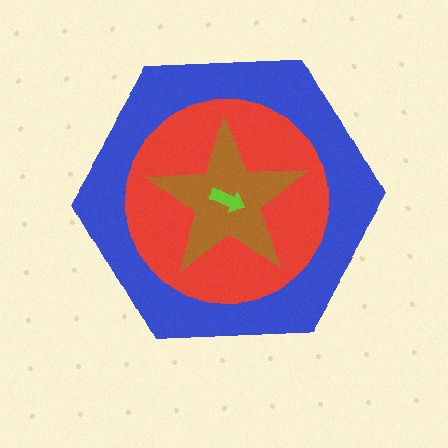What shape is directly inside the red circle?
The brown star.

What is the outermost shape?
The blue hexagon.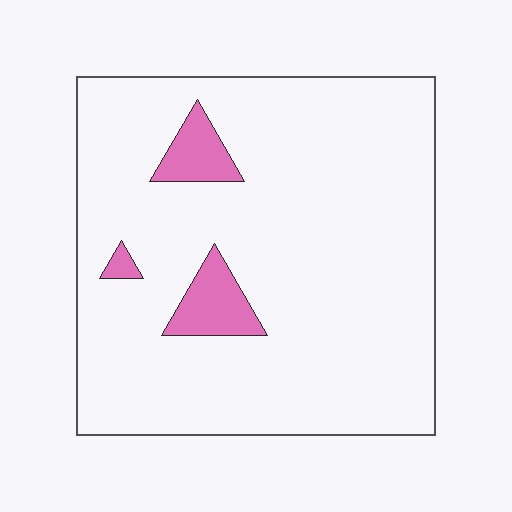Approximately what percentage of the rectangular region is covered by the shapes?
Approximately 10%.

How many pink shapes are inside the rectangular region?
3.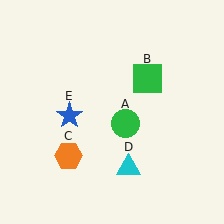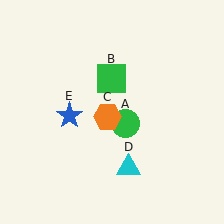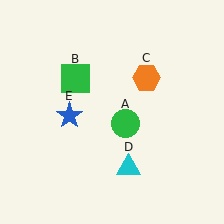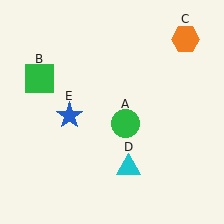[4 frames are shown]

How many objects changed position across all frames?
2 objects changed position: green square (object B), orange hexagon (object C).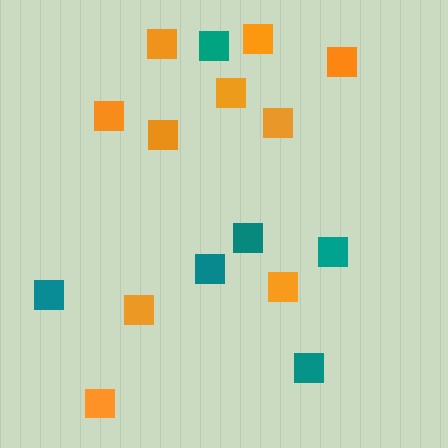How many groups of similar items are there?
There are 2 groups: one group of orange squares (10) and one group of teal squares (6).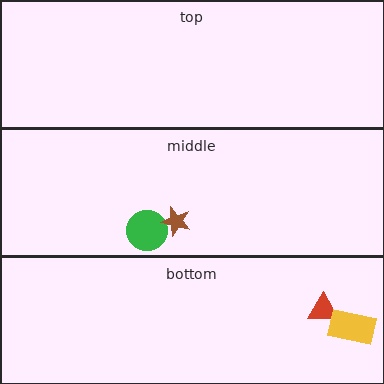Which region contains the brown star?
The middle region.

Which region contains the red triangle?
The bottom region.